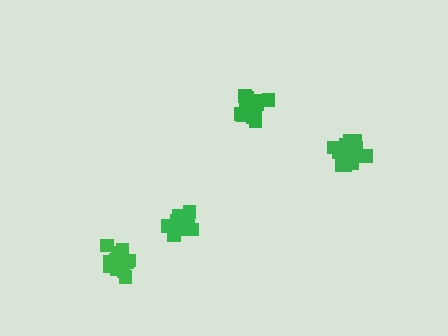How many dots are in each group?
Group 1: 18 dots, Group 2: 19 dots, Group 3: 20 dots, Group 4: 19 dots (76 total).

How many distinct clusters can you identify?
There are 4 distinct clusters.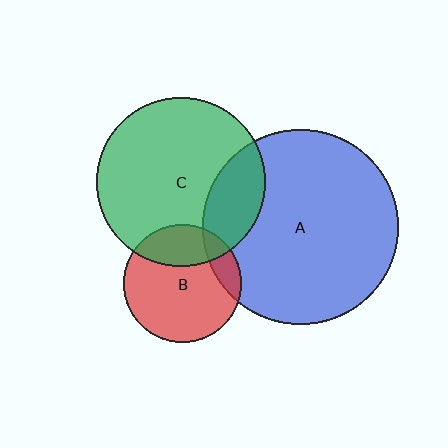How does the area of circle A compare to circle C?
Approximately 1.3 times.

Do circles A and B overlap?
Yes.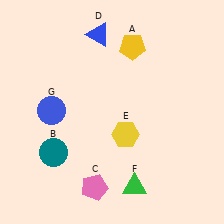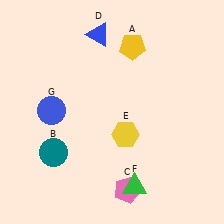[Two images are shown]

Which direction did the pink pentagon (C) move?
The pink pentagon (C) moved right.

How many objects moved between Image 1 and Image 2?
1 object moved between the two images.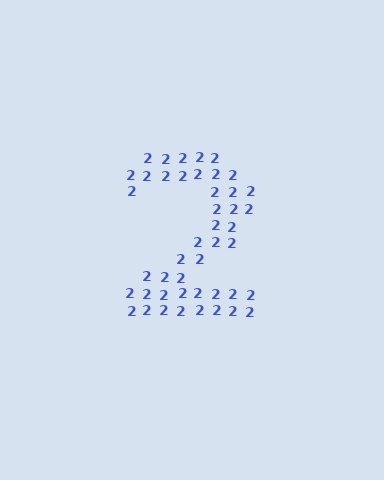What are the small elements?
The small elements are digit 2's.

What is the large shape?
The large shape is the digit 2.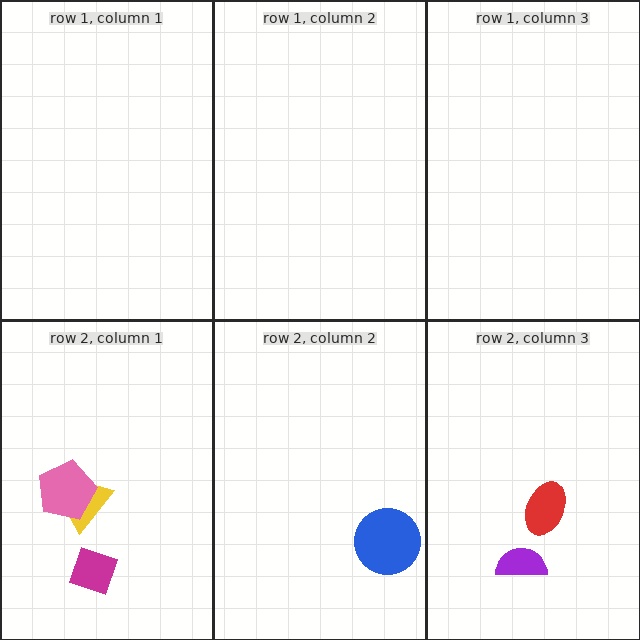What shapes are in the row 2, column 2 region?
The blue circle.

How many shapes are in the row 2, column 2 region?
1.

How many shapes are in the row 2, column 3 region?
2.